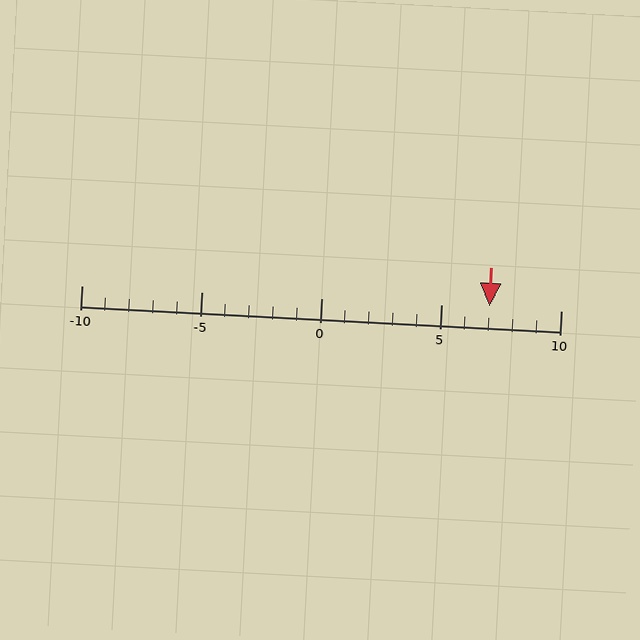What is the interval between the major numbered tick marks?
The major tick marks are spaced 5 units apart.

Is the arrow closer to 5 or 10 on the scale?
The arrow is closer to 5.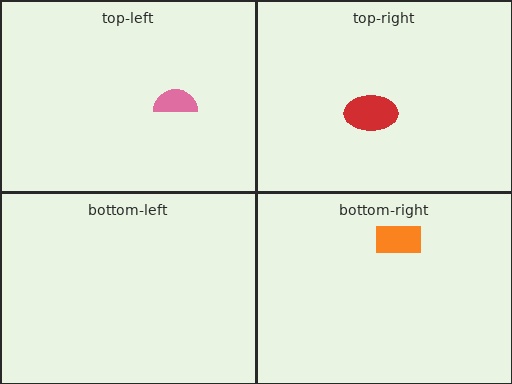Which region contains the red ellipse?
The top-right region.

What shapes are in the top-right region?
The red ellipse.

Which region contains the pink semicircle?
The top-left region.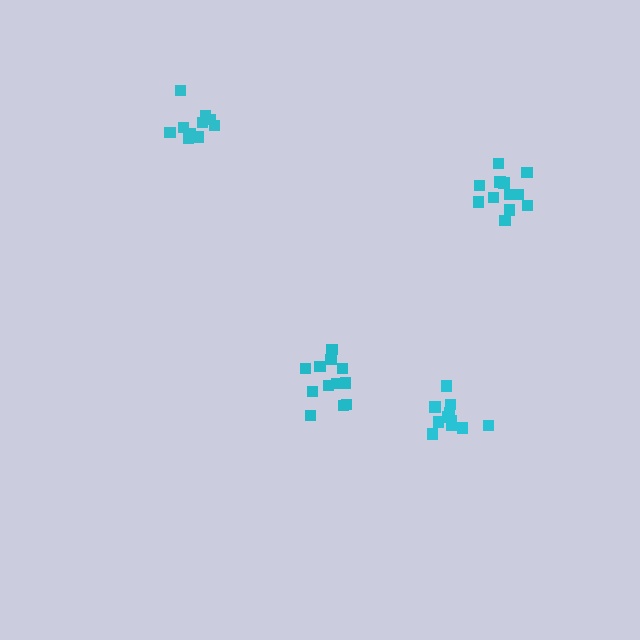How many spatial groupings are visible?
There are 4 spatial groupings.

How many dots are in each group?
Group 1: 12 dots, Group 2: 12 dots, Group 3: 11 dots, Group 4: 10 dots (45 total).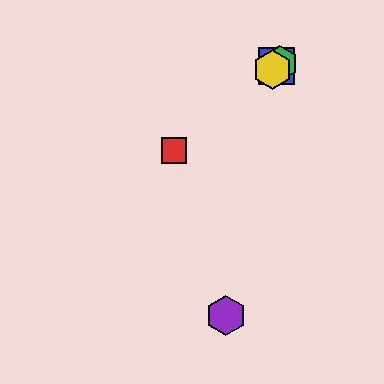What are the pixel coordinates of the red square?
The red square is at (174, 151).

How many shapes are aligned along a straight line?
4 shapes (the red square, the blue square, the green hexagon, the yellow hexagon) are aligned along a straight line.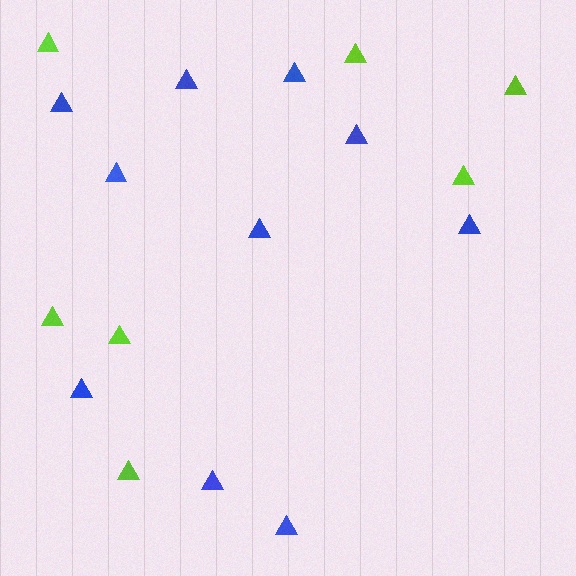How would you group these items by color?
There are 2 groups: one group of blue triangles (10) and one group of lime triangles (7).